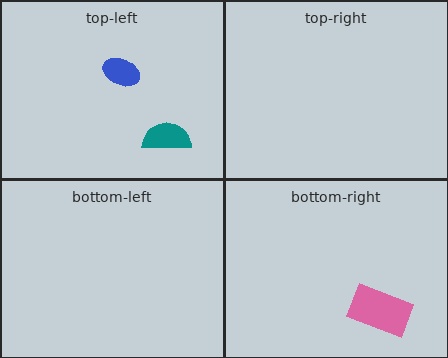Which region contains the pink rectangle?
The bottom-right region.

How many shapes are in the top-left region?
2.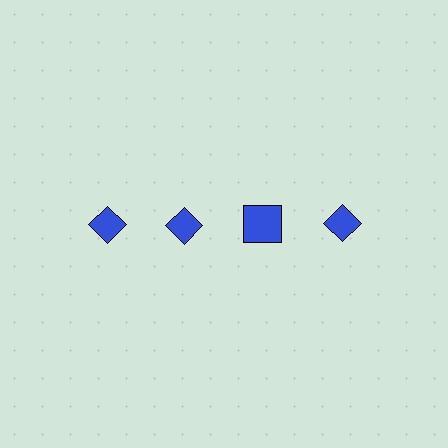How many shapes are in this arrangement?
There are 4 shapes arranged in a grid pattern.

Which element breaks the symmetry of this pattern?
The blue square in the top row, center column breaks the symmetry. All other shapes are blue diamonds.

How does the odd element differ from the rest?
It has a different shape: square instead of diamond.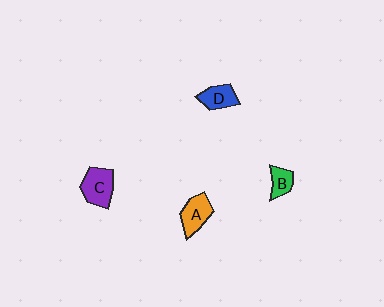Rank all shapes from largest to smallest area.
From largest to smallest: C (purple), A (orange), D (blue), B (green).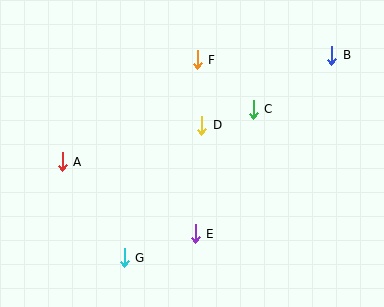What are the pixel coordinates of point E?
Point E is at (195, 234).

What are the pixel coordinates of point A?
Point A is at (62, 162).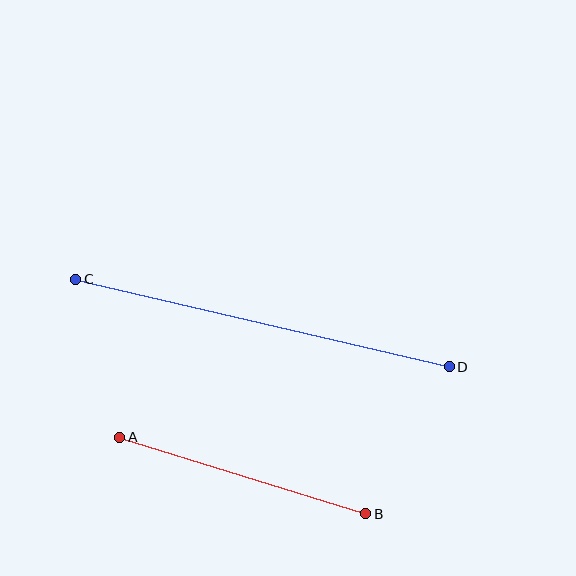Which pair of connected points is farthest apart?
Points C and D are farthest apart.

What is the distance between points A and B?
The distance is approximately 258 pixels.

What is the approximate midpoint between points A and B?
The midpoint is at approximately (243, 476) pixels.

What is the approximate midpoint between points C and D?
The midpoint is at approximately (263, 323) pixels.